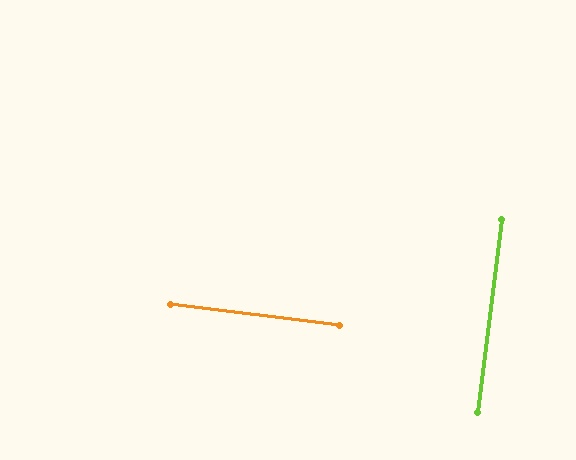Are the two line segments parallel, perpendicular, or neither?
Perpendicular — they meet at approximately 90°.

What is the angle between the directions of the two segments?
Approximately 90 degrees.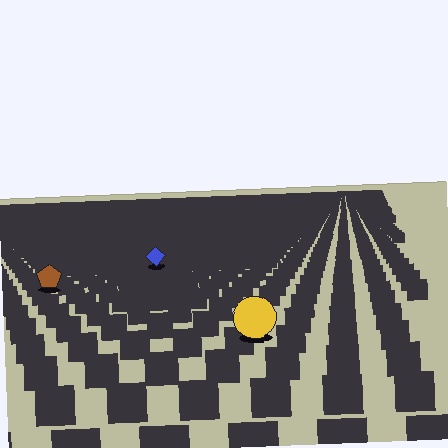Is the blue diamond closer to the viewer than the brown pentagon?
No. The brown pentagon is closer — you can tell from the texture gradient: the ground texture is coarser near it.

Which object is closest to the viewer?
The yellow circle is closest. The texture marks near it are larger and more spread out.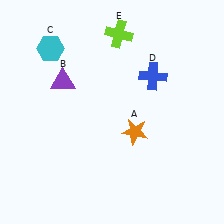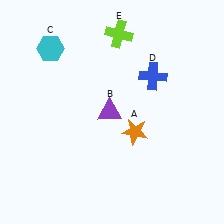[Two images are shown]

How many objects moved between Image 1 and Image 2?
1 object moved between the two images.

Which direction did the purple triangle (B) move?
The purple triangle (B) moved right.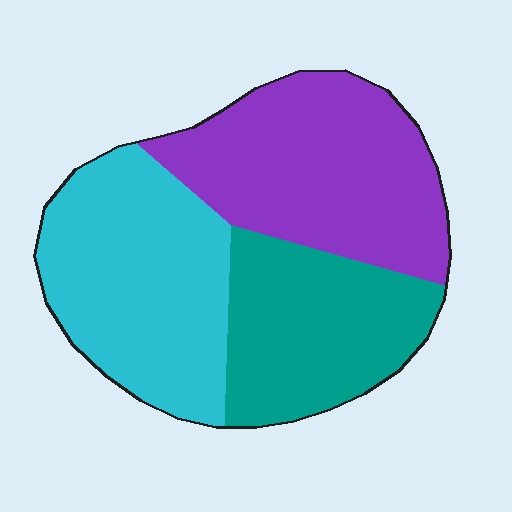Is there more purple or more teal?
Purple.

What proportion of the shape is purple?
Purple takes up about three eighths (3/8) of the shape.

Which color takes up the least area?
Teal, at roughly 30%.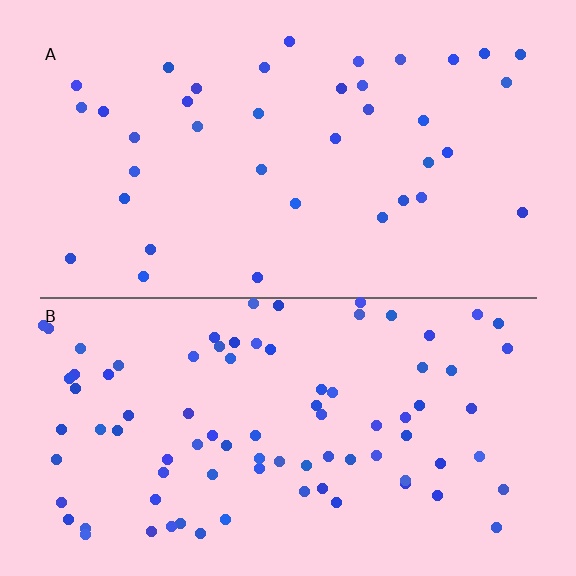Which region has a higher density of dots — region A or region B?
B (the bottom).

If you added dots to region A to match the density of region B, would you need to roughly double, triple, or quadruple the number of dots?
Approximately double.